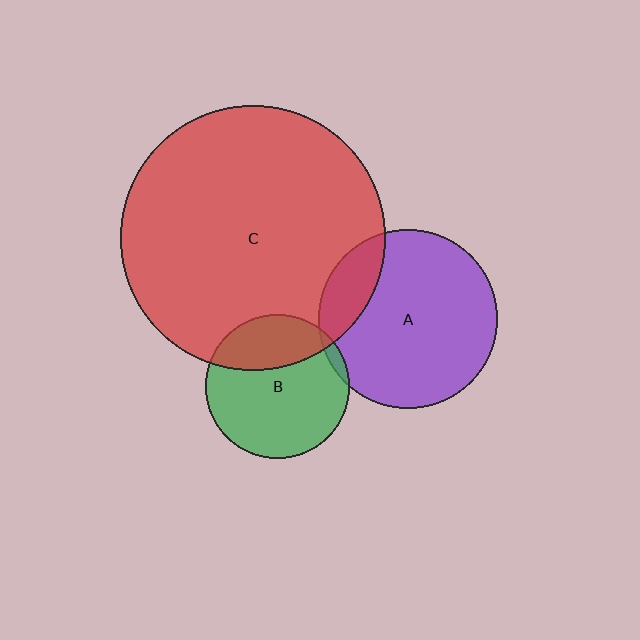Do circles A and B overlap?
Yes.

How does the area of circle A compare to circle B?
Approximately 1.5 times.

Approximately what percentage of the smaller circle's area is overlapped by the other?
Approximately 5%.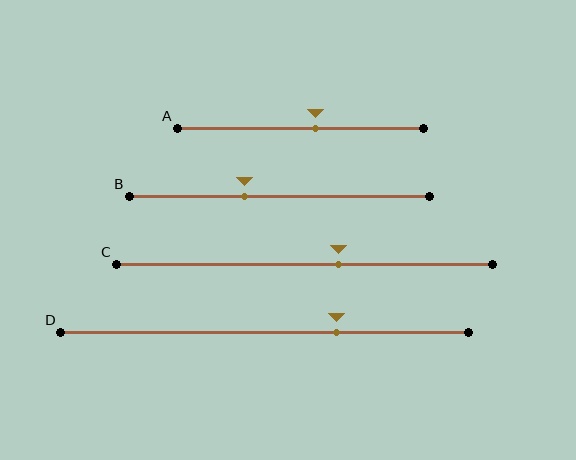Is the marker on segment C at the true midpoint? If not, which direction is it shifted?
No, the marker on segment C is shifted to the right by about 9% of the segment length.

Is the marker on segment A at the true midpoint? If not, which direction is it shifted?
No, the marker on segment A is shifted to the right by about 6% of the segment length.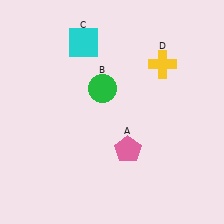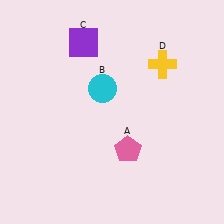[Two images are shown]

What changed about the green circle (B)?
In Image 1, B is green. In Image 2, it changed to cyan.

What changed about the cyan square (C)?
In Image 1, C is cyan. In Image 2, it changed to purple.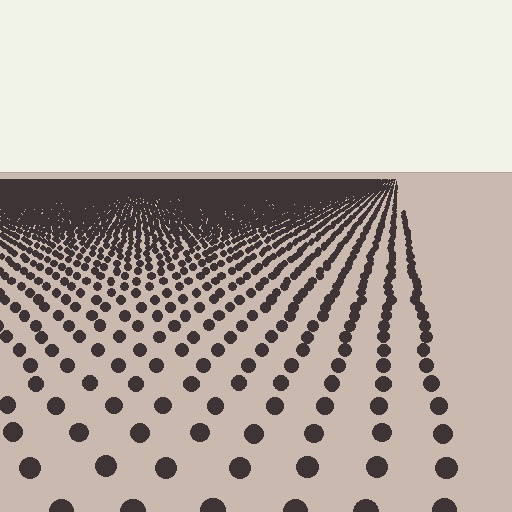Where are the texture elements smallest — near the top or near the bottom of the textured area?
Near the top.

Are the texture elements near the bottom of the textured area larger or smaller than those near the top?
Larger. Near the bottom, elements are closer to the viewer and appear at a bigger on-screen size.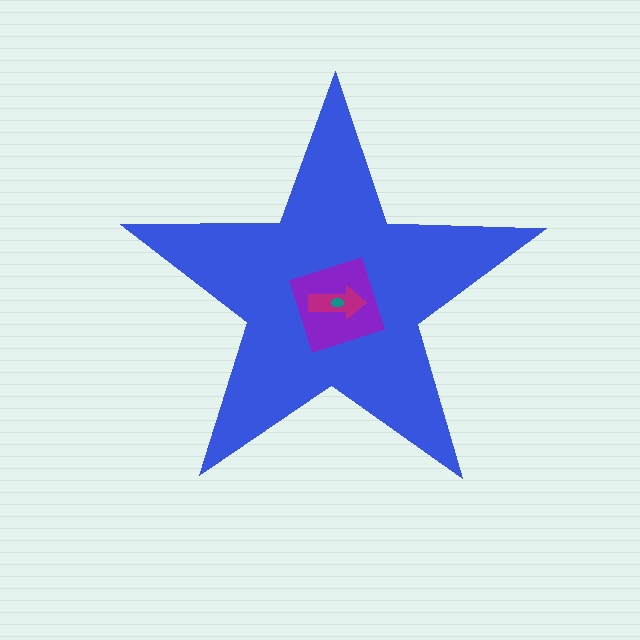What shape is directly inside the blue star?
The purple square.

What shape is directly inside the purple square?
The magenta arrow.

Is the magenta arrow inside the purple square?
Yes.